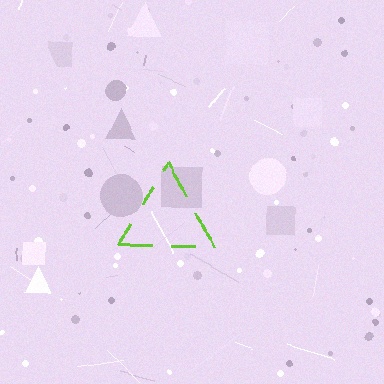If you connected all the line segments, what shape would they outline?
They would outline a triangle.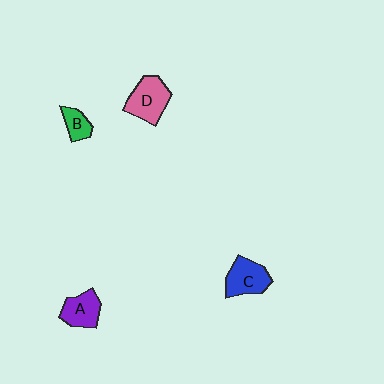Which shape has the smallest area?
Shape B (green).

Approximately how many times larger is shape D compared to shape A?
Approximately 1.3 times.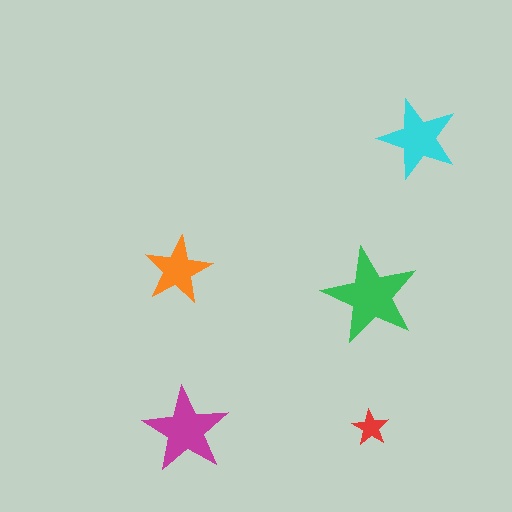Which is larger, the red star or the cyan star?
The cyan one.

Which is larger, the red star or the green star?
The green one.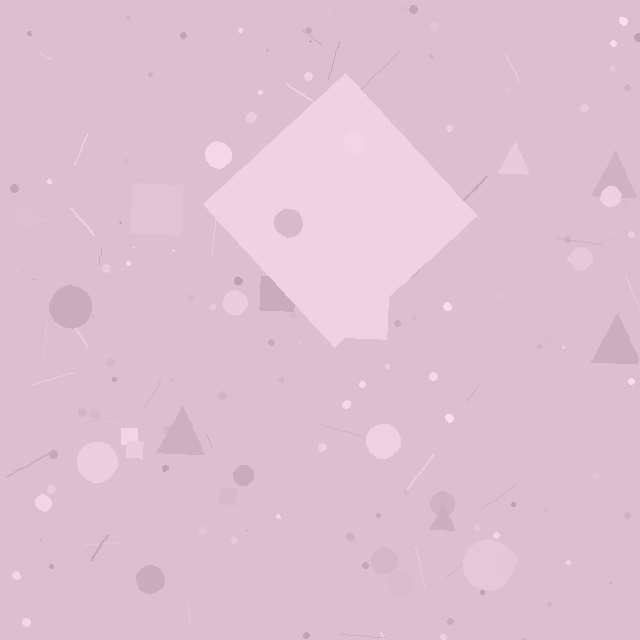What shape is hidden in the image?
A diamond is hidden in the image.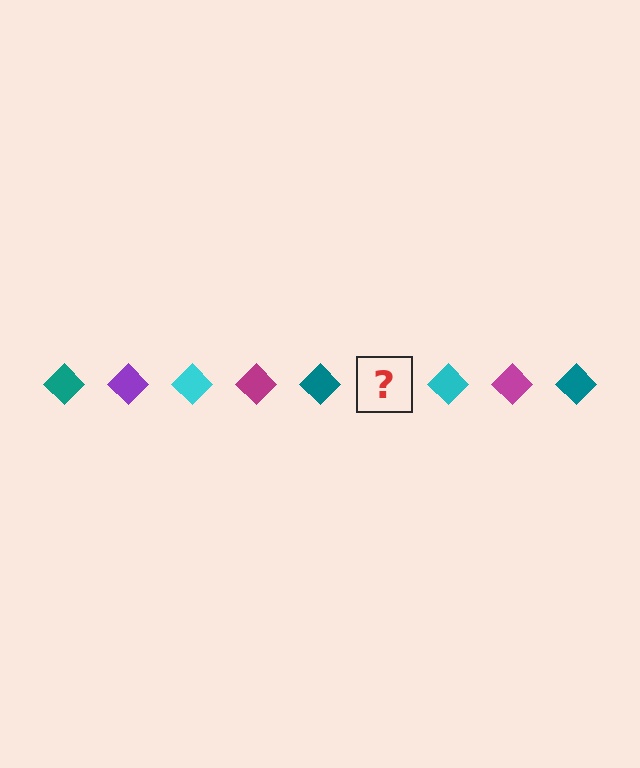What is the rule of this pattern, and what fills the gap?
The rule is that the pattern cycles through teal, purple, cyan, magenta diamonds. The gap should be filled with a purple diamond.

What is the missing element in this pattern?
The missing element is a purple diamond.